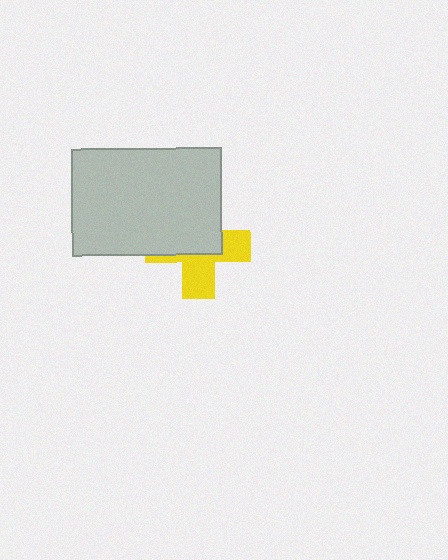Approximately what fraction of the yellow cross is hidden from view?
Roughly 55% of the yellow cross is hidden behind the light gray rectangle.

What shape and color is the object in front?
The object in front is a light gray rectangle.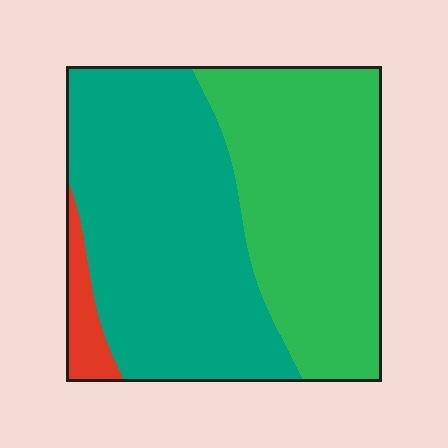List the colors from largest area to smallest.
From largest to smallest: teal, green, red.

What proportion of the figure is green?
Green covers 43% of the figure.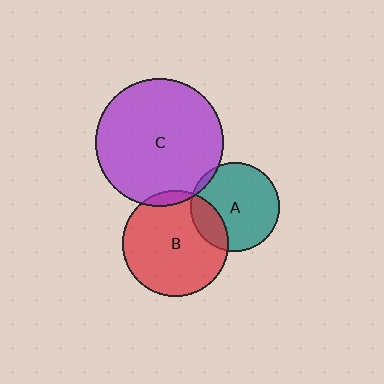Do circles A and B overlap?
Yes.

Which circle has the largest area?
Circle C (purple).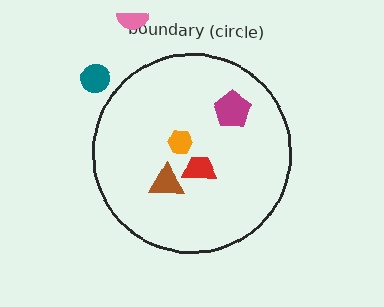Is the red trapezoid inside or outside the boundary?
Inside.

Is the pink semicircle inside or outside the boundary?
Outside.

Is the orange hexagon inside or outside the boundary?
Inside.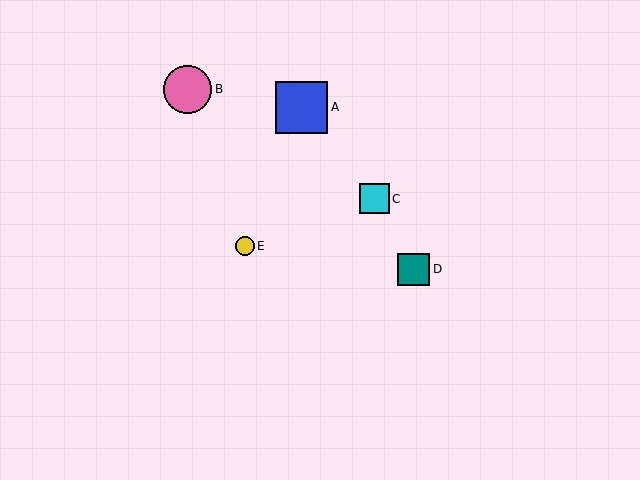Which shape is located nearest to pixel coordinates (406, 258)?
The teal square (labeled D) at (414, 269) is nearest to that location.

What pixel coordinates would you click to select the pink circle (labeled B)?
Click at (188, 89) to select the pink circle B.